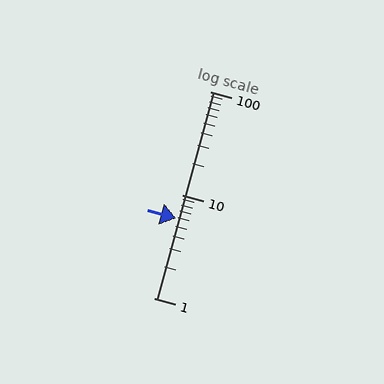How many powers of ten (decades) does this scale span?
The scale spans 2 decades, from 1 to 100.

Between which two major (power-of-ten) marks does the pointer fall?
The pointer is between 1 and 10.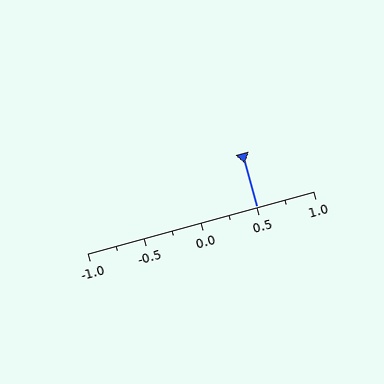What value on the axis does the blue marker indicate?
The marker indicates approximately 0.5.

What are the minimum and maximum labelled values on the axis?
The axis runs from -1.0 to 1.0.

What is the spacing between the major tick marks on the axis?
The major ticks are spaced 0.5 apart.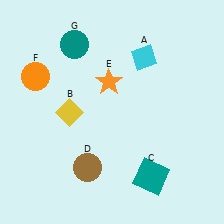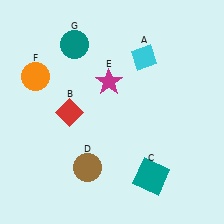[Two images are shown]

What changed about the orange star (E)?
In Image 1, E is orange. In Image 2, it changed to magenta.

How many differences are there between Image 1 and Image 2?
There are 2 differences between the two images.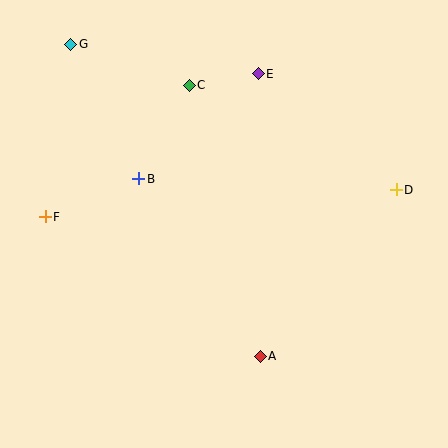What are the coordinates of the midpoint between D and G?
The midpoint between D and G is at (234, 117).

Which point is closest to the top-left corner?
Point G is closest to the top-left corner.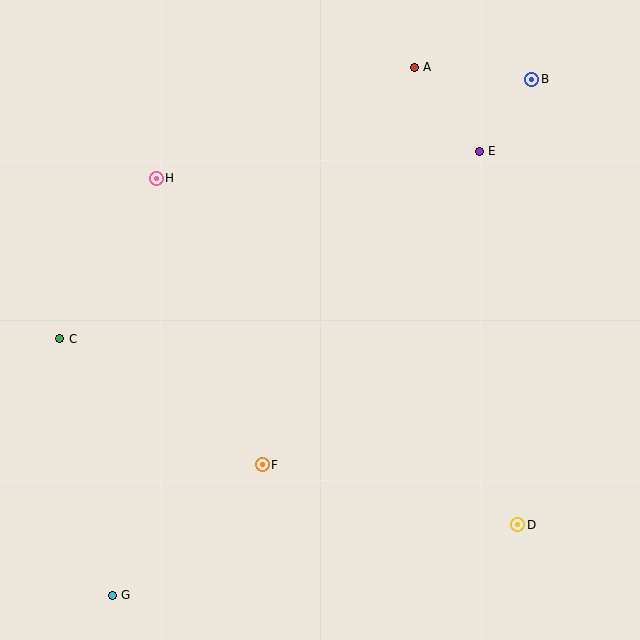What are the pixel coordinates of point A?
Point A is at (414, 67).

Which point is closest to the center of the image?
Point F at (262, 465) is closest to the center.